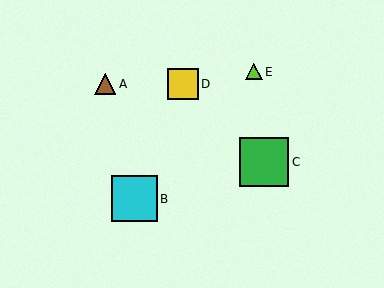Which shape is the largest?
The green square (labeled C) is the largest.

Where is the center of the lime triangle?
The center of the lime triangle is at (254, 72).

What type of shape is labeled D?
Shape D is a yellow square.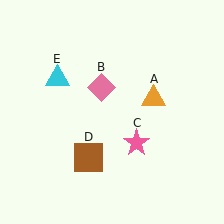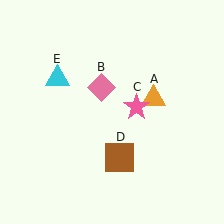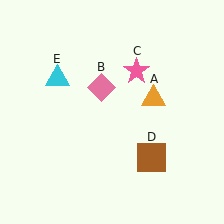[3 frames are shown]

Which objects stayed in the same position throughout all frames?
Orange triangle (object A) and pink diamond (object B) and cyan triangle (object E) remained stationary.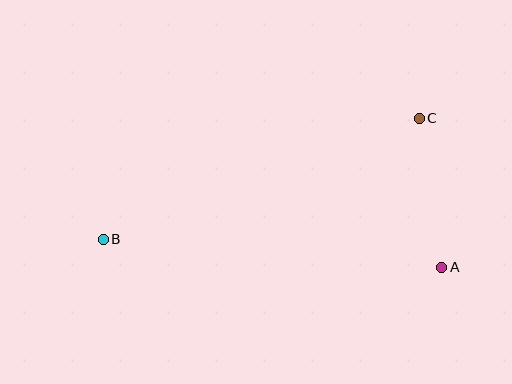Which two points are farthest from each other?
Points A and B are farthest from each other.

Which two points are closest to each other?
Points A and C are closest to each other.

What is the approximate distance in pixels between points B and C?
The distance between B and C is approximately 338 pixels.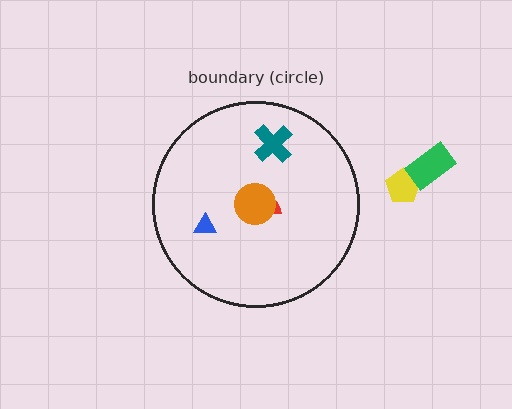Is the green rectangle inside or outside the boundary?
Outside.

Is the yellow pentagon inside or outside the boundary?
Outside.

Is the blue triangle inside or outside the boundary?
Inside.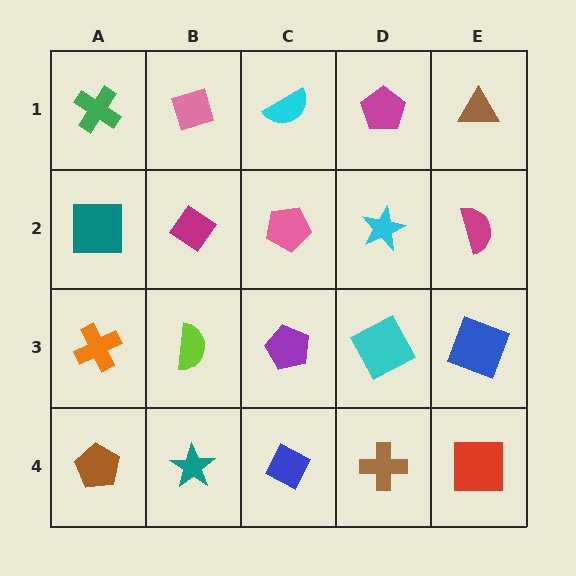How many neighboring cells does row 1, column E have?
2.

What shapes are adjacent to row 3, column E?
A magenta semicircle (row 2, column E), a red square (row 4, column E), a cyan square (row 3, column D).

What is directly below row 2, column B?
A lime semicircle.